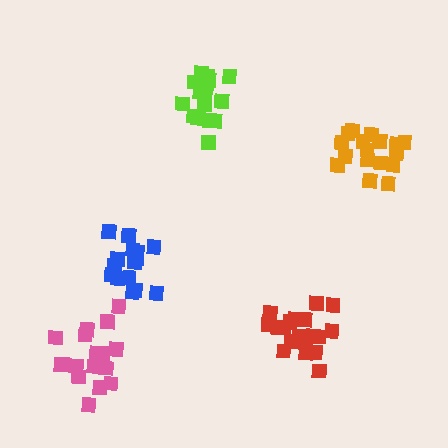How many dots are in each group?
Group 1: 16 dots, Group 2: 19 dots, Group 3: 17 dots, Group 4: 15 dots, Group 5: 19 dots (86 total).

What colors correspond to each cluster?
The clusters are colored: lime, red, orange, blue, pink.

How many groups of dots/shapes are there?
There are 5 groups.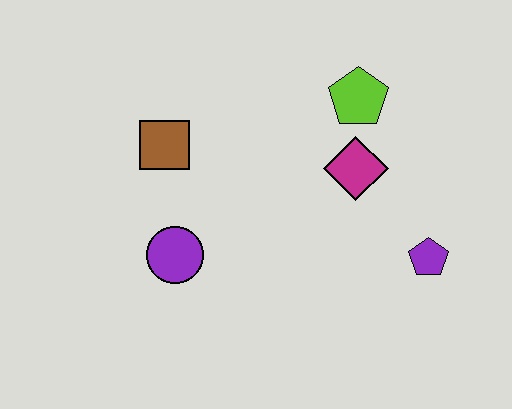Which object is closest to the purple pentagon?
The magenta diamond is closest to the purple pentagon.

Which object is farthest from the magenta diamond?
The purple circle is farthest from the magenta diamond.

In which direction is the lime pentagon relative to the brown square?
The lime pentagon is to the right of the brown square.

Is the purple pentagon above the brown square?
No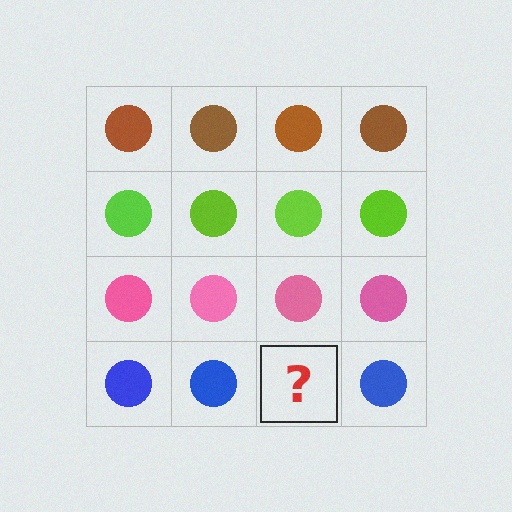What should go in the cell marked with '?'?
The missing cell should contain a blue circle.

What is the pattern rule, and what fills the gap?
The rule is that each row has a consistent color. The gap should be filled with a blue circle.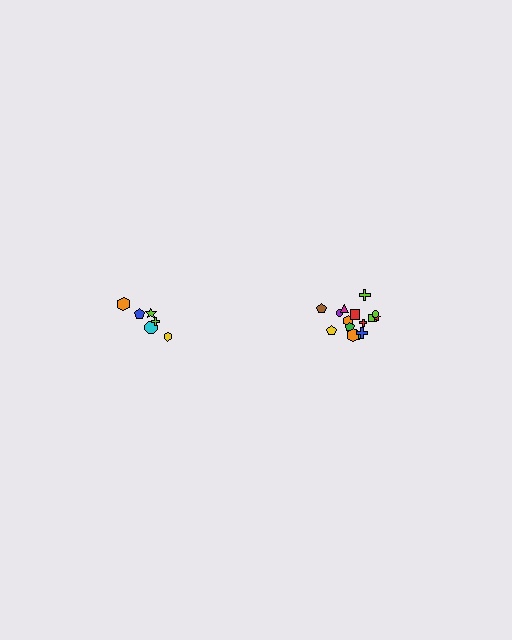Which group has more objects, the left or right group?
The right group.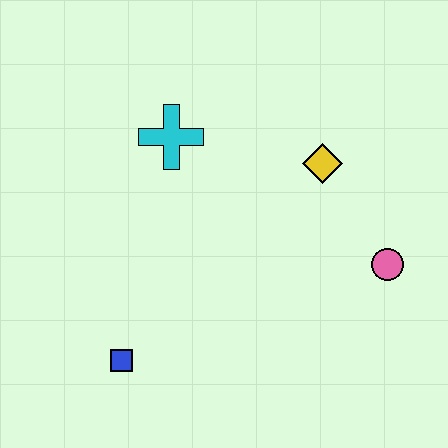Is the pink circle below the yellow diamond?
Yes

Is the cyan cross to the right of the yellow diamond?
No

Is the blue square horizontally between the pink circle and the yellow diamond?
No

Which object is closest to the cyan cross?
The yellow diamond is closest to the cyan cross.